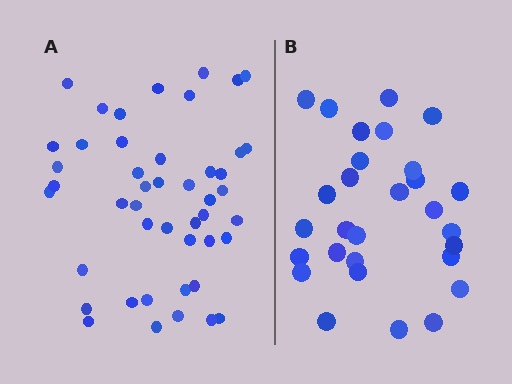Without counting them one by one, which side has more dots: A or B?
Region A (the left region) has more dots.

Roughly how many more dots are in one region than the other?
Region A has approximately 15 more dots than region B.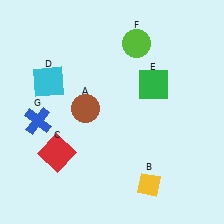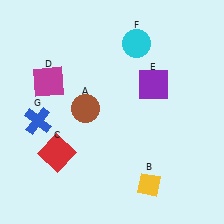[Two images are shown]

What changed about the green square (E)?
In Image 1, E is green. In Image 2, it changed to purple.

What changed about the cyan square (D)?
In Image 1, D is cyan. In Image 2, it changed to magenta.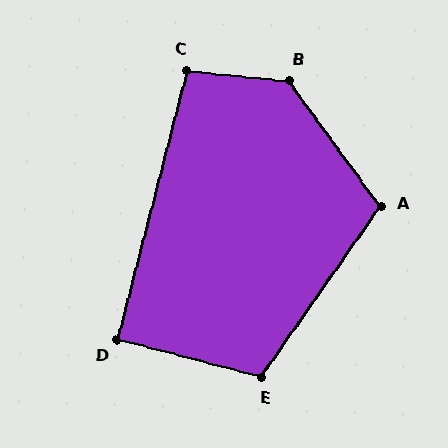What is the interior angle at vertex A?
Approximately 109 degrees (obtuse).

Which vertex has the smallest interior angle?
D, at approximately 90 degrees.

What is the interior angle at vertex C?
Approximately 99 degrees (obtuse).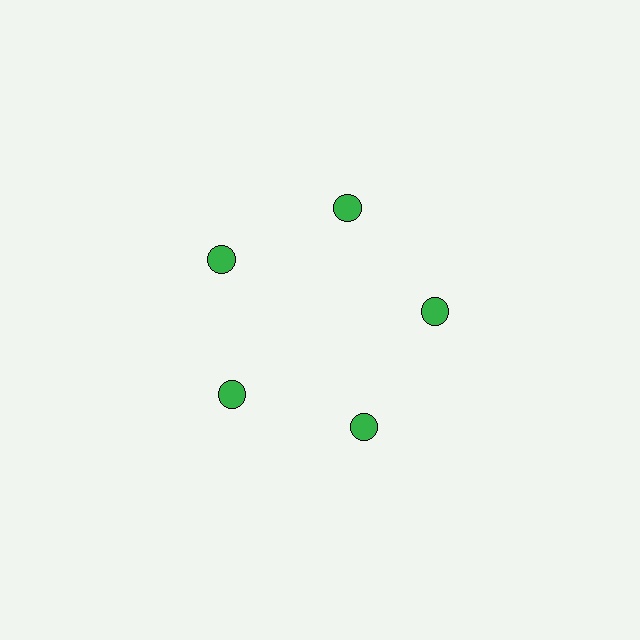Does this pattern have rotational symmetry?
Yes, this pattern has 5-fold rotational symmetry. It looks the same after rotating 72 degrees around the center.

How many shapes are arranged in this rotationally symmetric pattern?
There are 5 shapes, arranged in 5 groups of 1.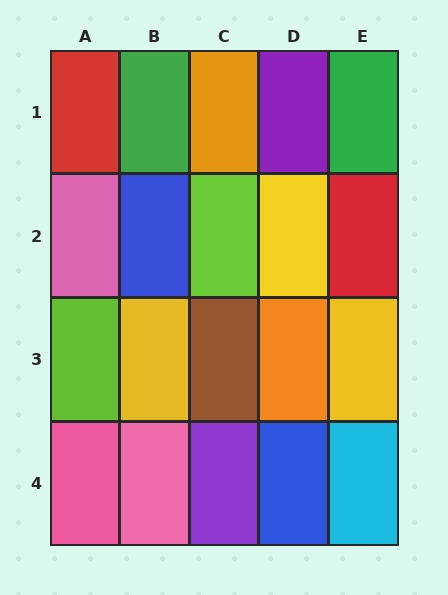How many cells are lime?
2 cells are lime.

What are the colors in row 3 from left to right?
Lime, yellow, brown, orange, yellow.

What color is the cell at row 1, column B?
Green.